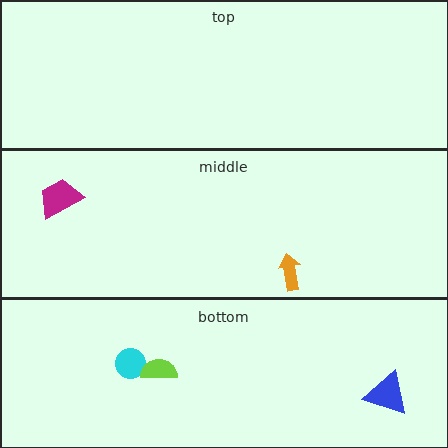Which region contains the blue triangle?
The bottom region.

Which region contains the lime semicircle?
The bottom region.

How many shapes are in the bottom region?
3.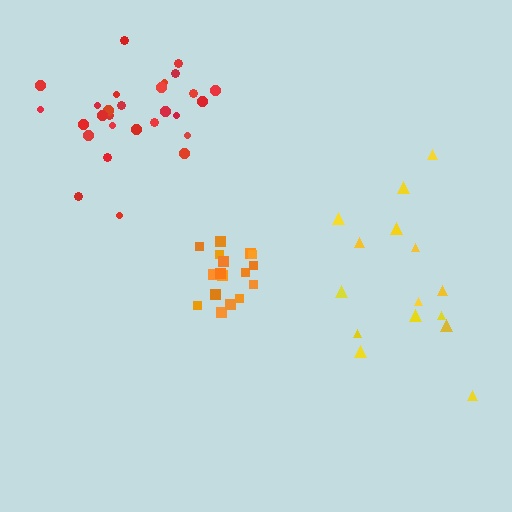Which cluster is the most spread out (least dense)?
Yellow.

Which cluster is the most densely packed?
Orange.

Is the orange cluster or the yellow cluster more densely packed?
Orange.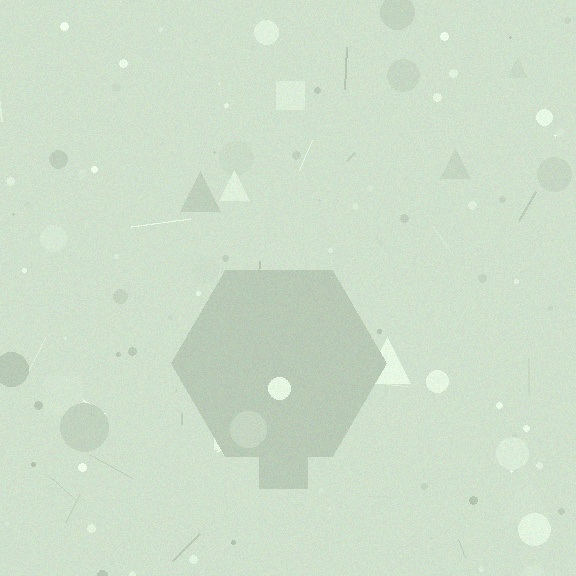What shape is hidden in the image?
A hexagon is hidden in the image.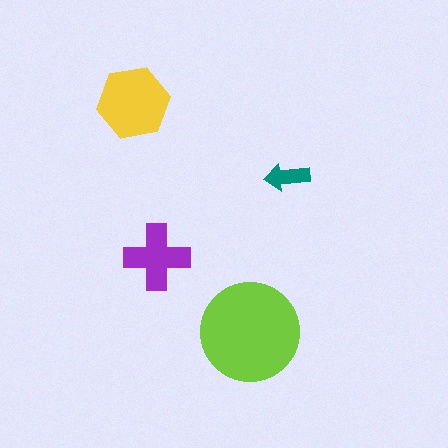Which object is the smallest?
The teal arrow.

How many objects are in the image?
There are 4 objects in the image.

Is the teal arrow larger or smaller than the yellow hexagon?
Smaller.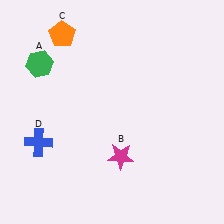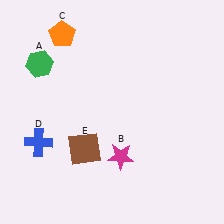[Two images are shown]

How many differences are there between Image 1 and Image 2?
There is 1 difference between the two images.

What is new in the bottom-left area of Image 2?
A brown square (E) was added in the bottom-left area of Image 2.